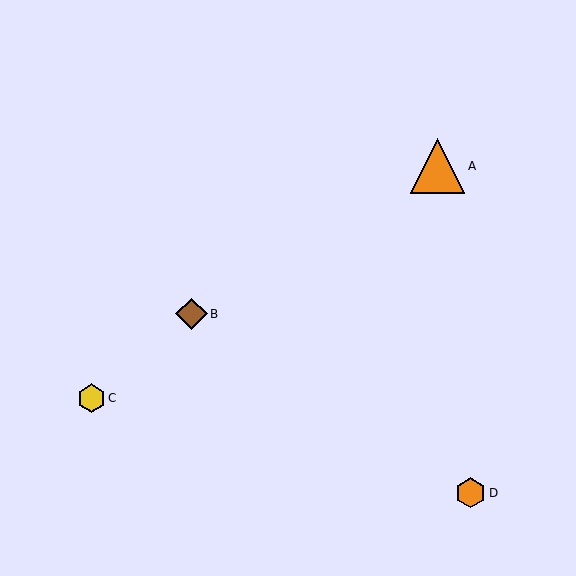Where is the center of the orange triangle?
The center of the orange triangle is at (437, 166).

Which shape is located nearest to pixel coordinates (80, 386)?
The yellow hexagon (labeled C) at (91, 398) is nearest to that location.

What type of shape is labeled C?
Shape C is a yellow hexagon.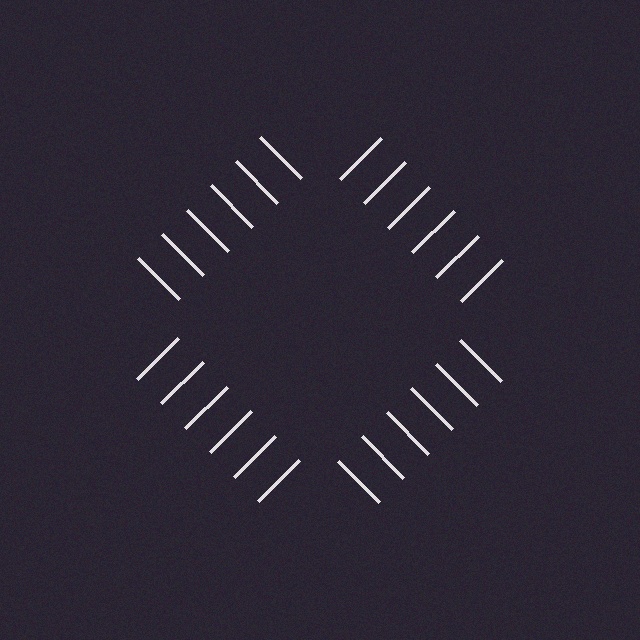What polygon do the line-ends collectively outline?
An illusory square — the line segments terminate on its edges but no continuous stroke is drawn.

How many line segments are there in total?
24 — 6 along each of the 4 edges.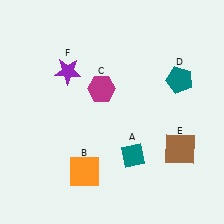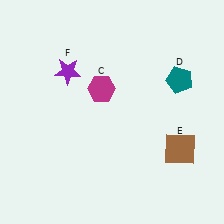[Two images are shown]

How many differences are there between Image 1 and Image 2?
There are 2 differences between the two images.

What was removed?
The orange square (B), the teal diamond (A) were removed in Image 2.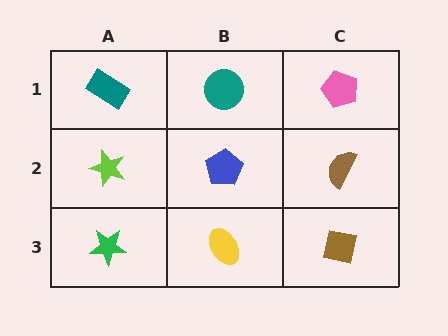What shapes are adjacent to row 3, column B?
A blue pentagon (row 2, column B), a green star (row 3, column A), a brown square (row 3, column C).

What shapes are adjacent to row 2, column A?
A teal rectangle (row 1, column A), a green star (row 3, column A), a blue pentagon (row 2, column B).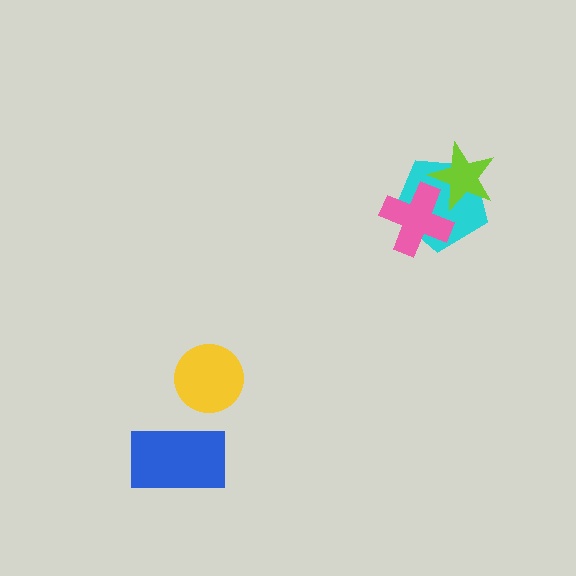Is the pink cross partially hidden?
Yes, it is partially covered by another shape.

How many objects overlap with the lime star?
2 objects overlap with the lime star.